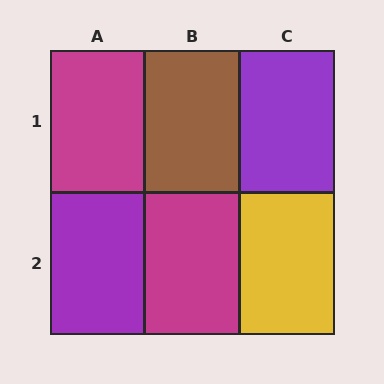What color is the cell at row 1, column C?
Purple.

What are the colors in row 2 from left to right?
Purple, magenta, yellow.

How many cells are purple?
2 cells are purple.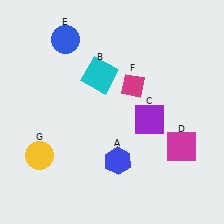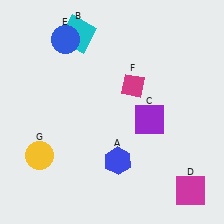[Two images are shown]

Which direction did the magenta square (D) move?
The magenta square (D) moved down.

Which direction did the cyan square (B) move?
The cyan square (B) moved up.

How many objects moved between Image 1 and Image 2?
2 objects moved between the two images.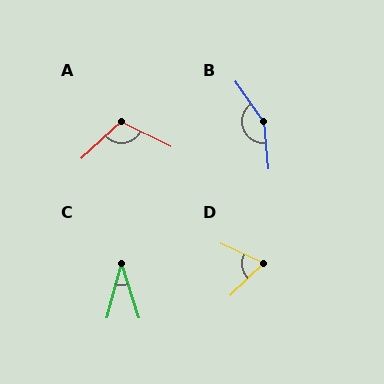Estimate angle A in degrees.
Approximately 110 degrees.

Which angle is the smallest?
C, at approximately 33 degrees.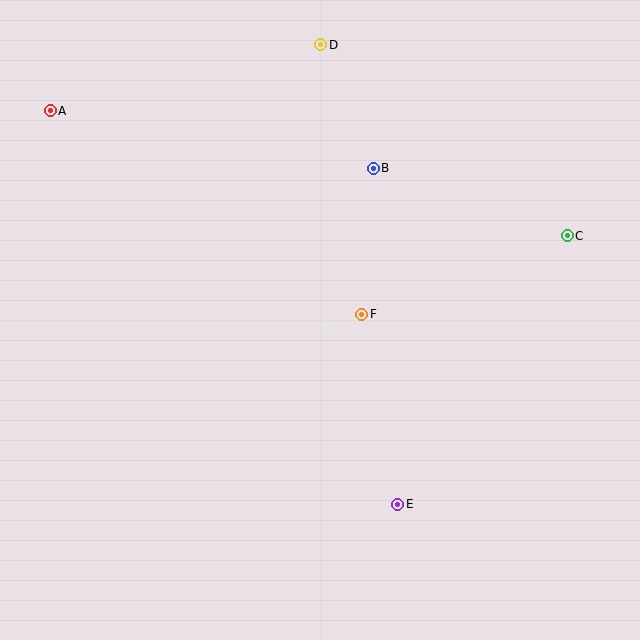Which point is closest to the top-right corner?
Point C is closest to the top-right corner.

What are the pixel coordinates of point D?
Point D is at (321, 45).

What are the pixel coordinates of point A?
Point A is at (50, 111).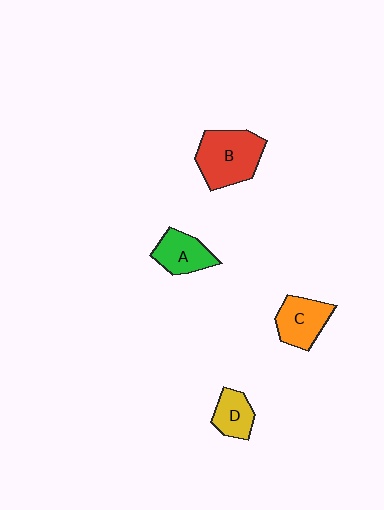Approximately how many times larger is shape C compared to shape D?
Approximately 1.4 times.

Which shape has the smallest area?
Shape D (yellow).